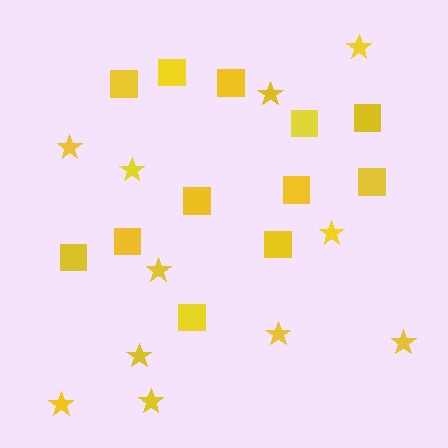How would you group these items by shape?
There are 2 groups: one group of squares (12) and one group of stars (11).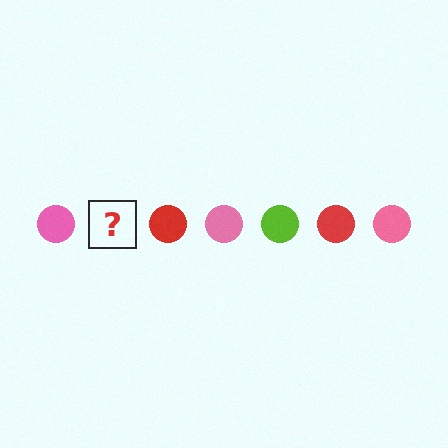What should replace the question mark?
The question mark should be replaced with a lime circle.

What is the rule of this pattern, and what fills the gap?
The rule is that the pattern cycles through pink, lime, red circles. The gap should be filled with a lime circle.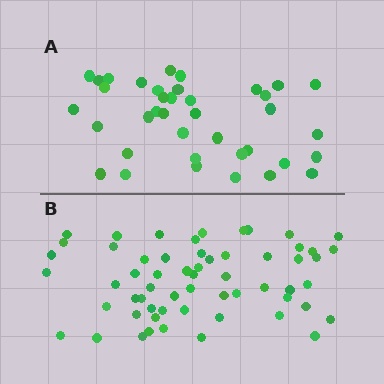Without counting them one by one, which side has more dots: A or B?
Region B (the bottom region) has more dots.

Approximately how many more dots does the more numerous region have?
Region B has approximately 20 more dots than region A.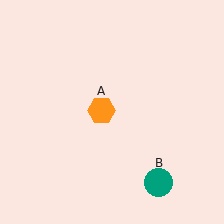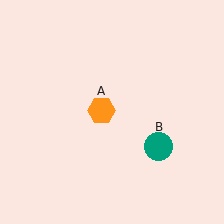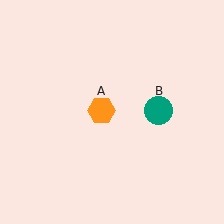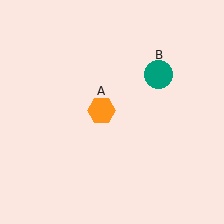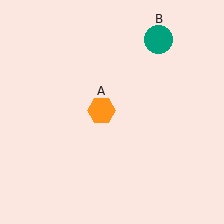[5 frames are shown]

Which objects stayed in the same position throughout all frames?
Orange hexagon (object A) remained stationary.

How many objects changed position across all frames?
1 object changed position: teal circle (object B).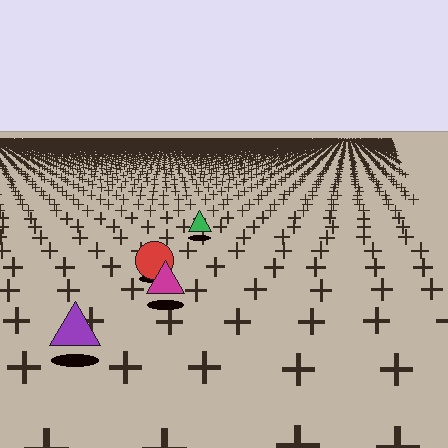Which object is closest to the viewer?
The purple triangle is closest. The texture marks near it are larger and more spread out.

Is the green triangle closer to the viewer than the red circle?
No. The red circle is closer — you can tell from the texture gradient: the ground texture is coarser near it.